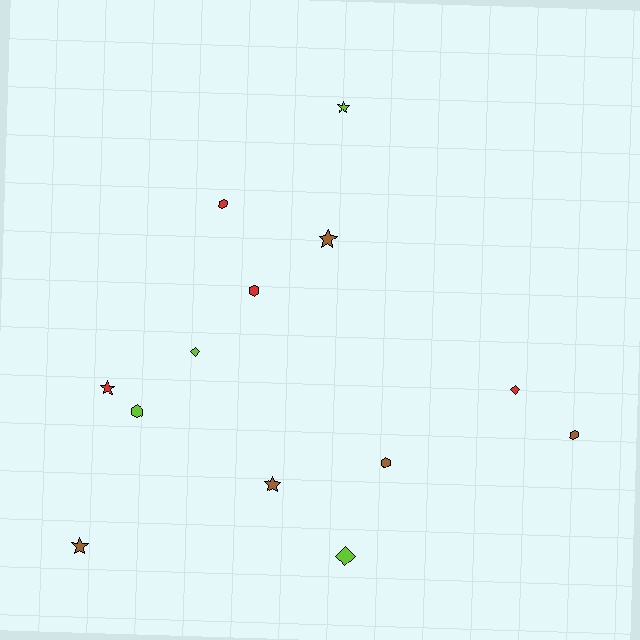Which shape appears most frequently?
Hexagon, with 5 objects.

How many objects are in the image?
There are 13 objects.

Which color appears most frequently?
Brown, with 5 objects.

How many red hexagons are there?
There are 2 red hexagons.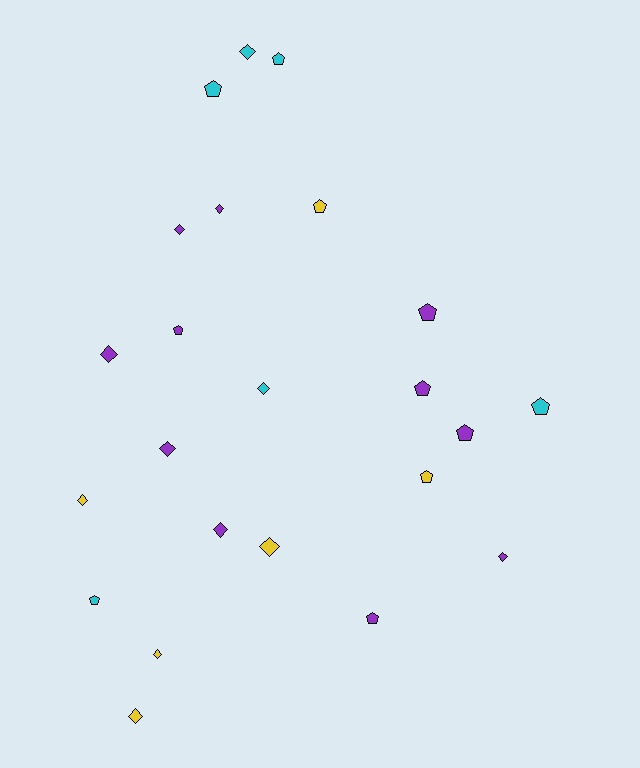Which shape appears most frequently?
Diamond, with 12 objects.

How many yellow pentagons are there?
There are 2 yellow pentagons.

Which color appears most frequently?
Purple, with 11 objects.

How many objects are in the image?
There are 23 objects.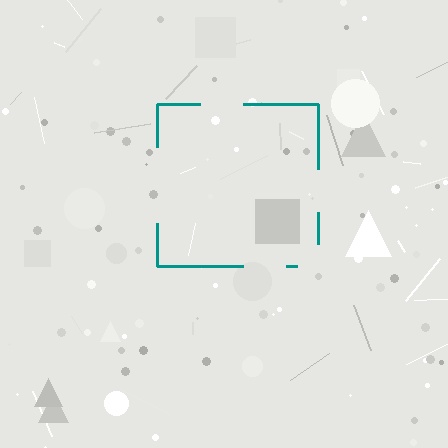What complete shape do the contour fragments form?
The contour fragments form a square.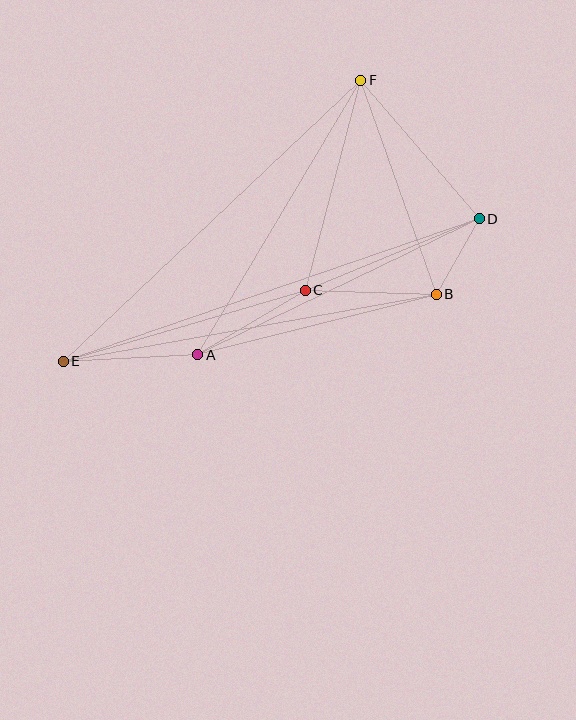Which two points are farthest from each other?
Points D and E are farthest from each other.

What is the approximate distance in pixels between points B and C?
The distance between B and C is approximately 131 pixels.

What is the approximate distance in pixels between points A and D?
The distance between A and D is approximately 313 pixels.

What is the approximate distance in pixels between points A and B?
The distance between A and B is approximately 246 pixels.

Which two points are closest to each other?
Points B and D are closest to each other.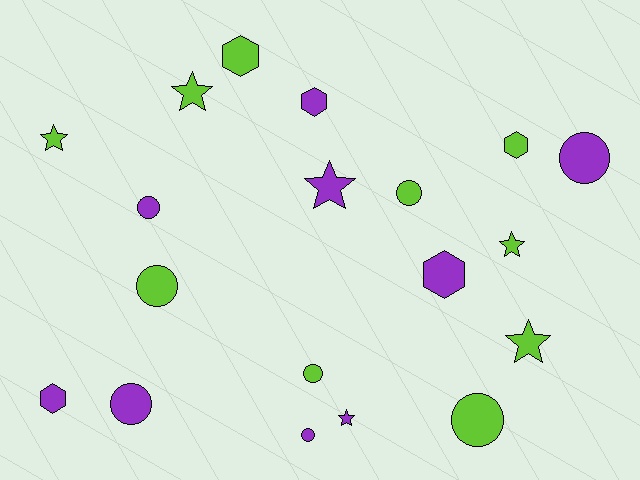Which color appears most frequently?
Lime, with 10 objects.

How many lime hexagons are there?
There are 2 lime hexagons.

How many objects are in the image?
There are 19 objects.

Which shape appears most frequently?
Circle, with 8 objects.